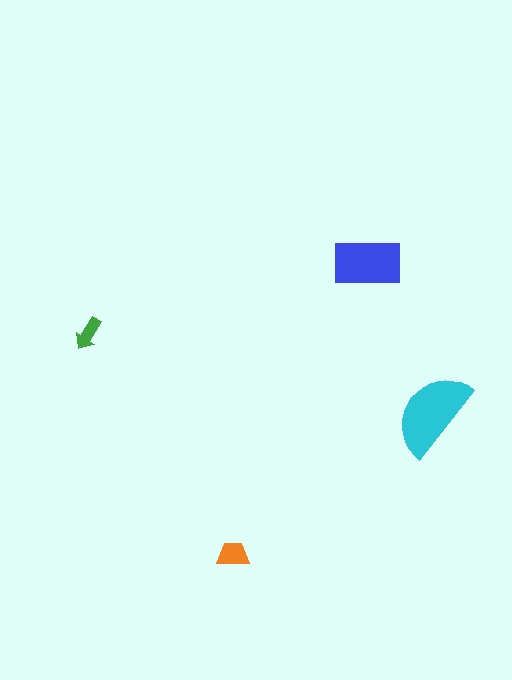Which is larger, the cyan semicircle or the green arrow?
The cyan semicircle.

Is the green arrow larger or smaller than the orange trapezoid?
Smaller.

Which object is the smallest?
The green arrow.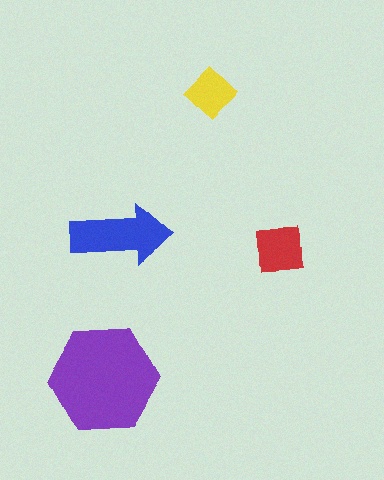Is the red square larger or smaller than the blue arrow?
Smaller.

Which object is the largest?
The purple hexagon.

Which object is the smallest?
The yellow diamond.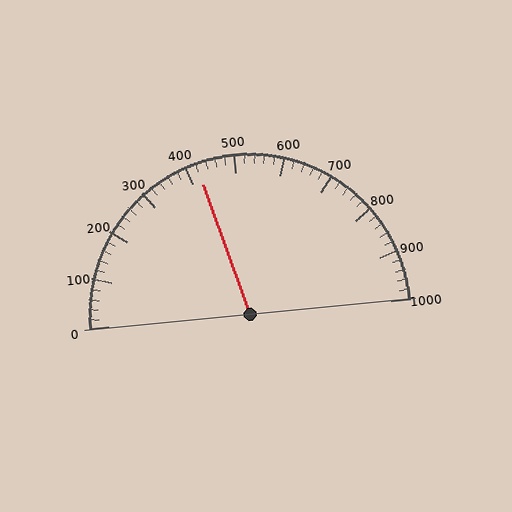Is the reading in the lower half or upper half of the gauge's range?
The reading is in the lower half of the range (0 to 1000).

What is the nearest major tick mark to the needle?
The nearest major tick mark is 400.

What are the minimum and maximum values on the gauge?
The gauge ranges from 0 to 1000.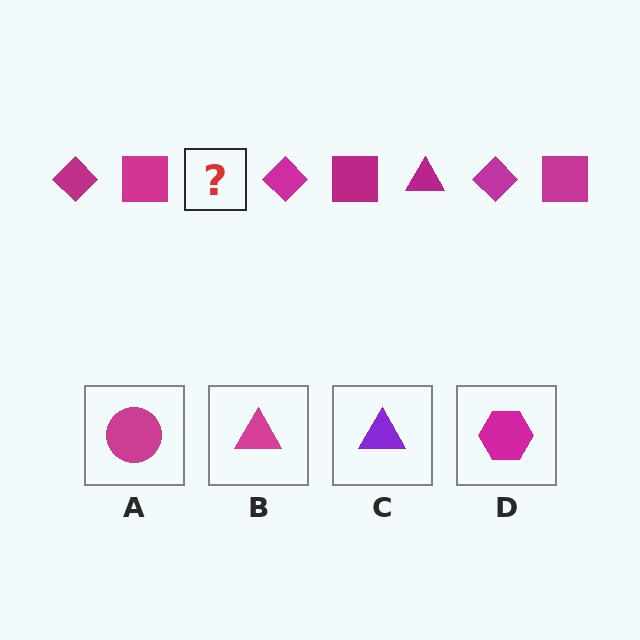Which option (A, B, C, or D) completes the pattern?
B.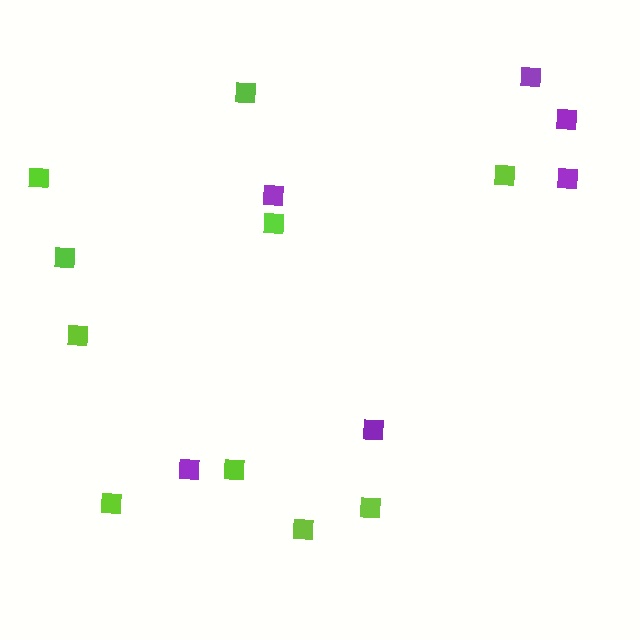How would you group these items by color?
There are 2 groups: one group of lime squares (10) and one group of purple squares (6).